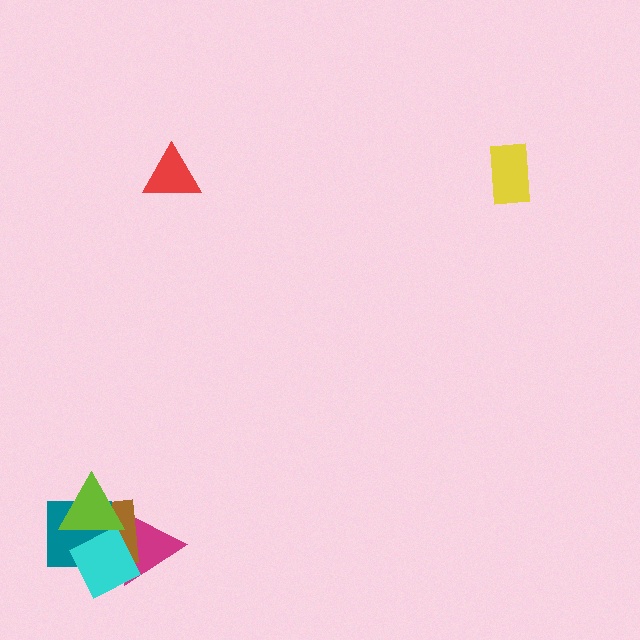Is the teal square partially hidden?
Yes, it is partially covered by another shape.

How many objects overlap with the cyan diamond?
4 objects overlap with the cyan diamond.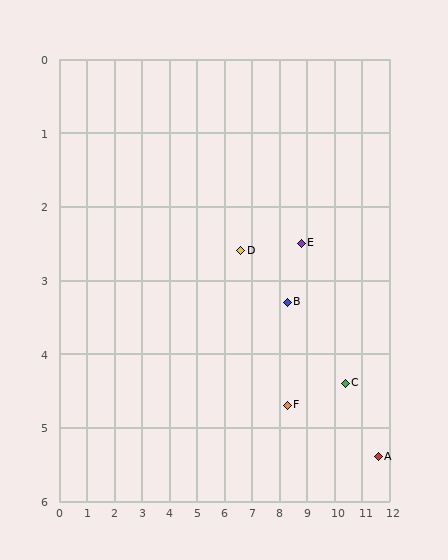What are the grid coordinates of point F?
Point F is at approximately (8.3, 4.7).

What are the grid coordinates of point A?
Point A is at approximately (11.6, 5.4).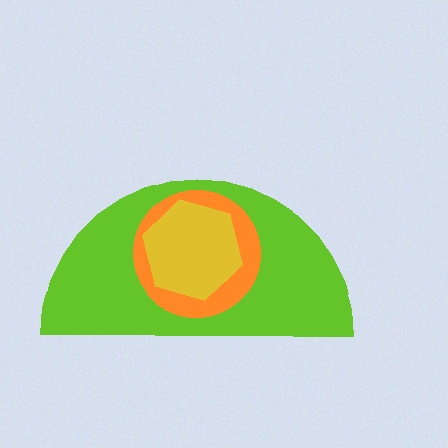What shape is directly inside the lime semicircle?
The orange circle.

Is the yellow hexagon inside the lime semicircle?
Yes.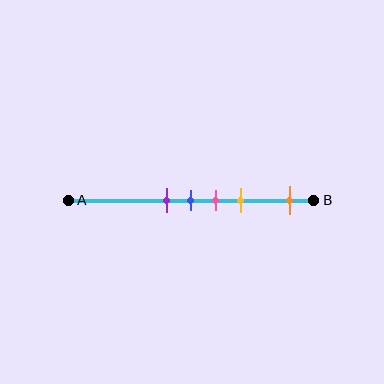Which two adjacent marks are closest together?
The purple and blue marks are the closest adjacent pair.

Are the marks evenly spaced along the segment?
No, the marks are not evenly spaced.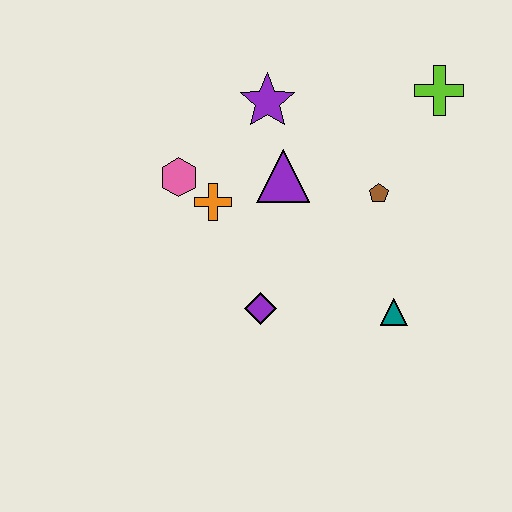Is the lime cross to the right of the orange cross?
Yes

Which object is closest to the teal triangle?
The brown pentagon is closest to the teal triangle.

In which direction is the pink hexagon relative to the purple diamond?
The pink hexagon is above the purple diamond.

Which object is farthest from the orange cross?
The lime cross is farthest from the orange cross.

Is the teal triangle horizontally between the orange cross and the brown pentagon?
No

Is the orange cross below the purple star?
Yes